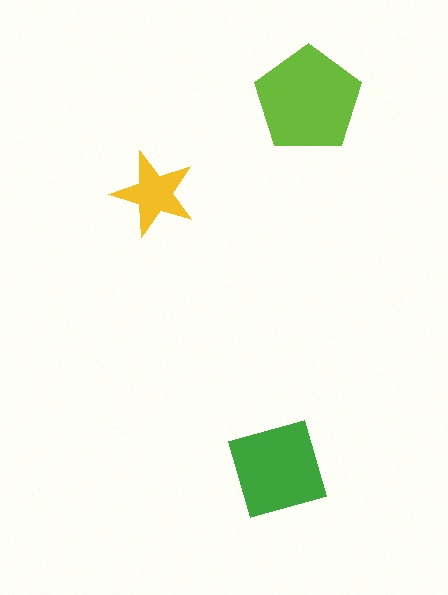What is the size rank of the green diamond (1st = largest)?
2nd.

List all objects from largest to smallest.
The lime pentagon, the green diamond, the yellow star.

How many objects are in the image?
There are 3 objects in the image.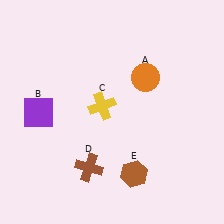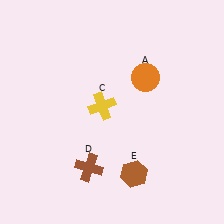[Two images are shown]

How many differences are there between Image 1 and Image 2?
There is 1 difference between the two images.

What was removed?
The purple square (B) was removed in Image 2.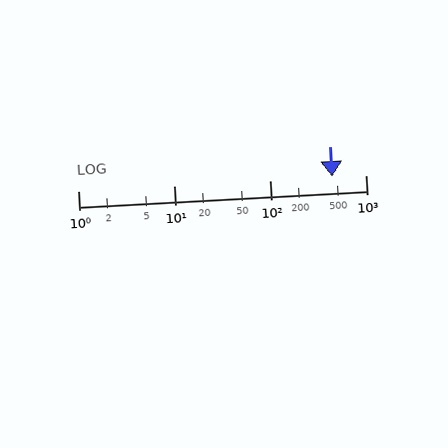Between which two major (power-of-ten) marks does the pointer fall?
The pointer is between 100 and 1000.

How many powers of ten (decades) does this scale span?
The scale spans 3 decades, from 1 to 1000.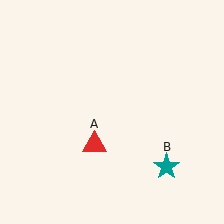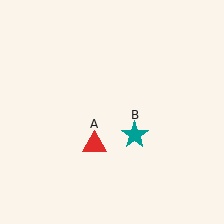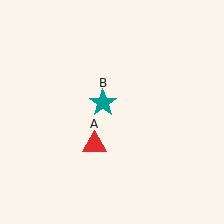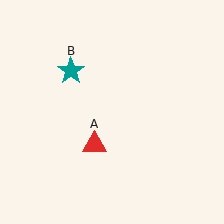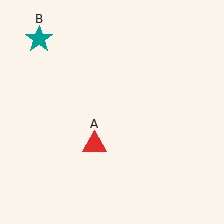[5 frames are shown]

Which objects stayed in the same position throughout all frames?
Red triangle (object A) remained stationary.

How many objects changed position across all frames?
1 object changed position: teal star (object B).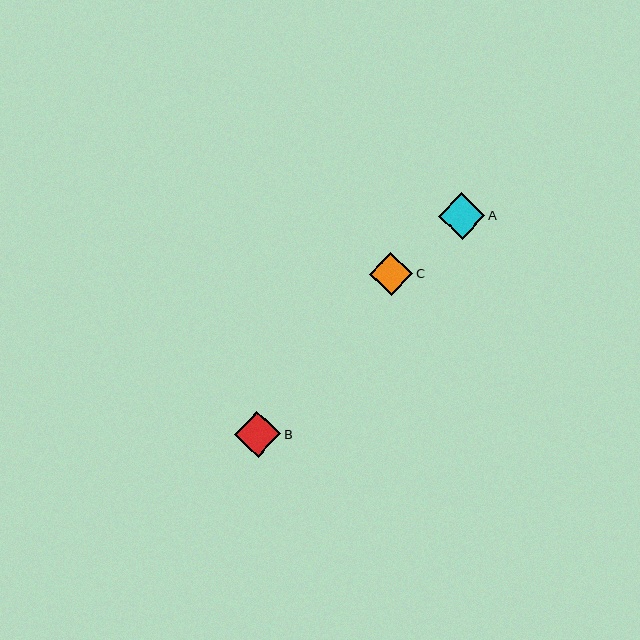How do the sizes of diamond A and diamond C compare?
Diamond A and diamond C are approximately the same size.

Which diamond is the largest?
Diamond A is the largest with a size of approximately 47 pixels.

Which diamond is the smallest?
Diamond C is the smallest with a size of approximately 43 pixels.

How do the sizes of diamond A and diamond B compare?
Diamond A and diamond B are approximately the same size.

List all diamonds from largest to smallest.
From largest to smallest: A, B, C.